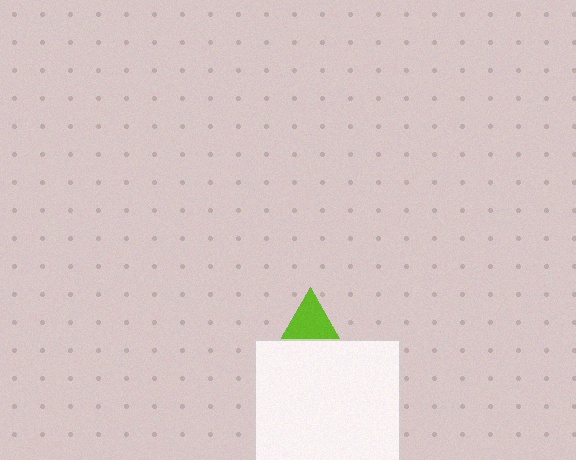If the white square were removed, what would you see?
You would see the complete lime triangle.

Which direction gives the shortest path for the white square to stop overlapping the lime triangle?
Moving down gives the shortest separation.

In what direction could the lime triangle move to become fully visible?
The lime triangle could move up. That would shift it out from behind the white square entirely.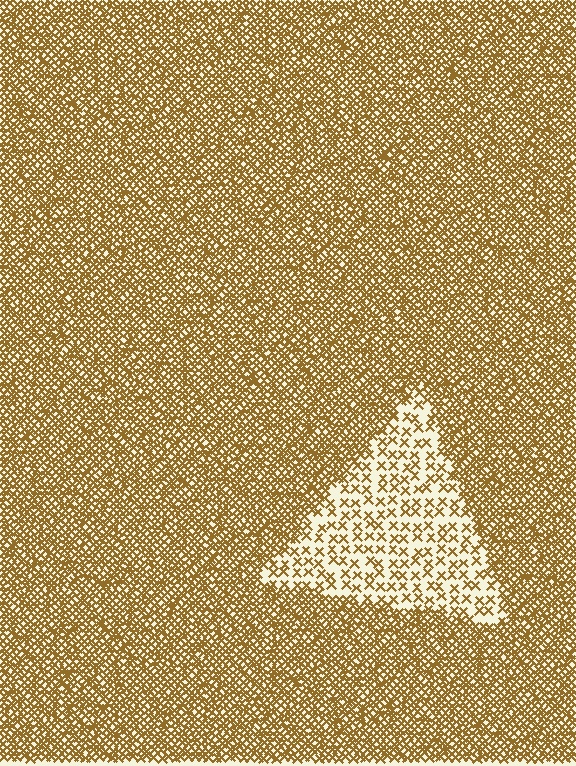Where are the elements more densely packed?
The elements are more densely packed outside the triangle boundary.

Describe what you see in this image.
The image contains small brown elements arranged at two different densities. A triangle-shaped region is visible where the elements are less densely packed than the surrounding area.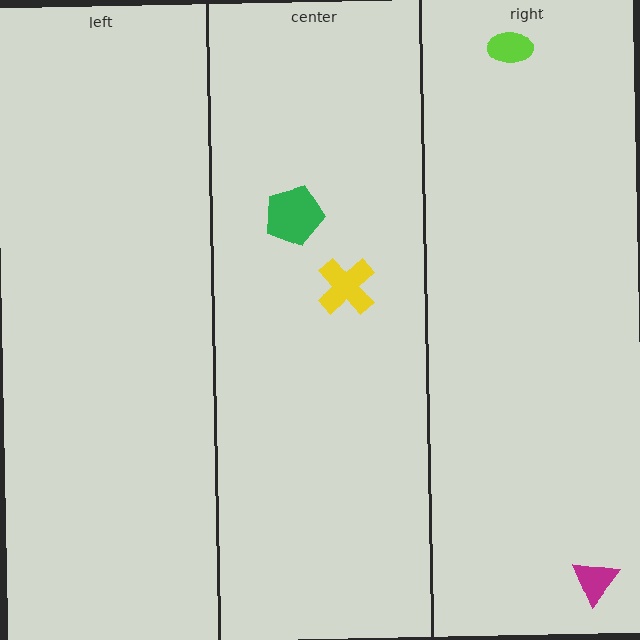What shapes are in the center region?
The green pentagon, the yellow cross.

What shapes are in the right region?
The magenta triangle, the lime ellipse.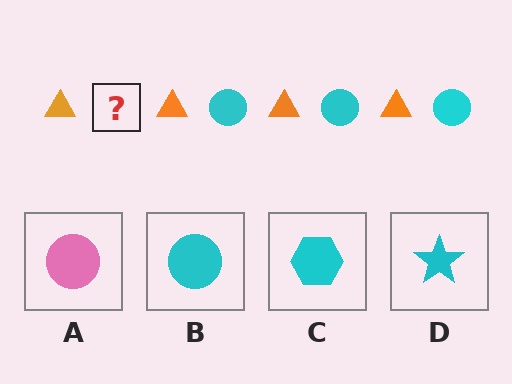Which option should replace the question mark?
Option B.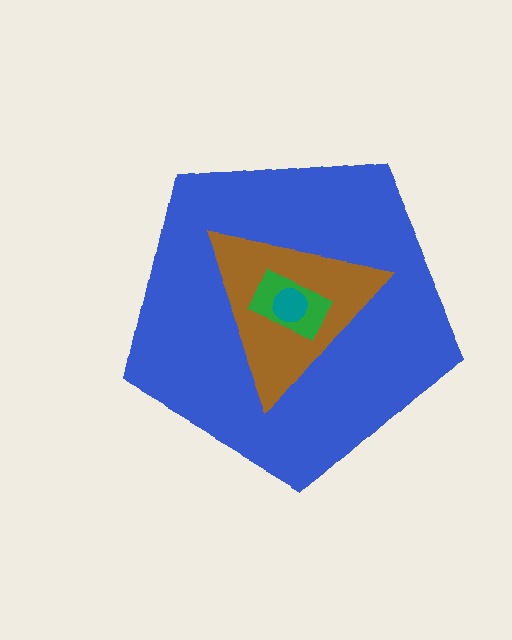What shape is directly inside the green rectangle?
The teal circle.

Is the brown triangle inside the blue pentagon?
Yes.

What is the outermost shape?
The blue pentagon.